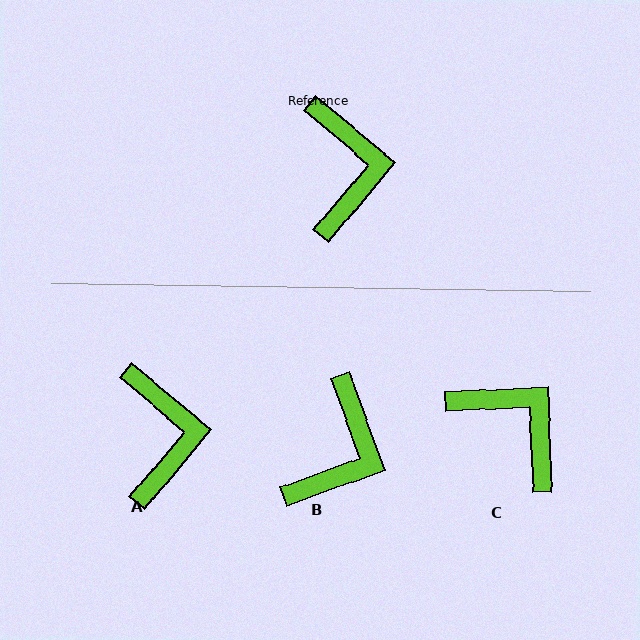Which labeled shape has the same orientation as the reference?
A.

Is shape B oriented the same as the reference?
No, it is off by about 30 degrees.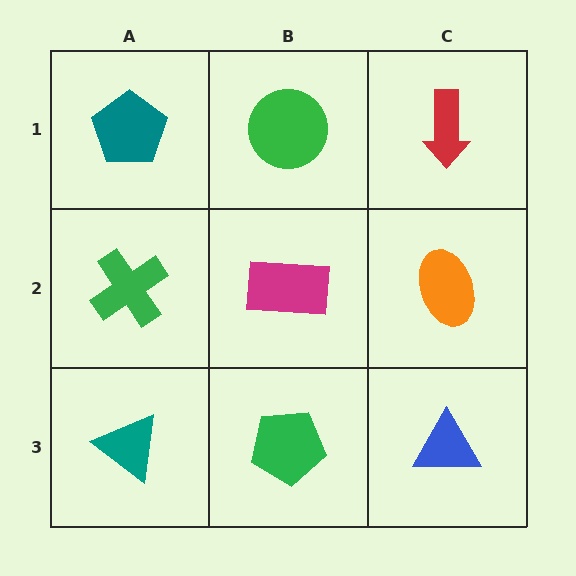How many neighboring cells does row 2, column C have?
3.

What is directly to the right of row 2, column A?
A magenta rectangle.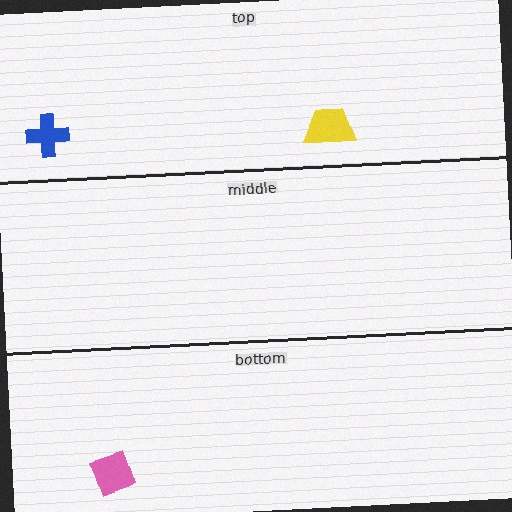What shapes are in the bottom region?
The pink diamond.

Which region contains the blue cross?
The top region.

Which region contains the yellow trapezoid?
The top region.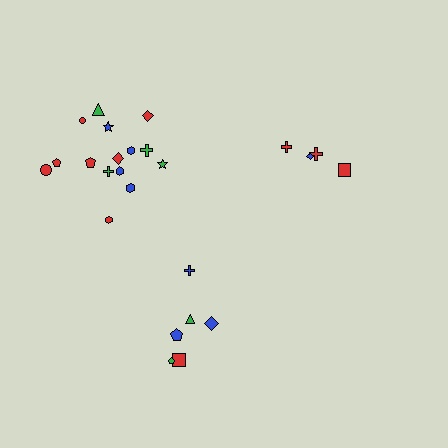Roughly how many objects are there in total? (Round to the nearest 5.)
Roughly 25 objects in total.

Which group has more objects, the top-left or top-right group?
The top-left group.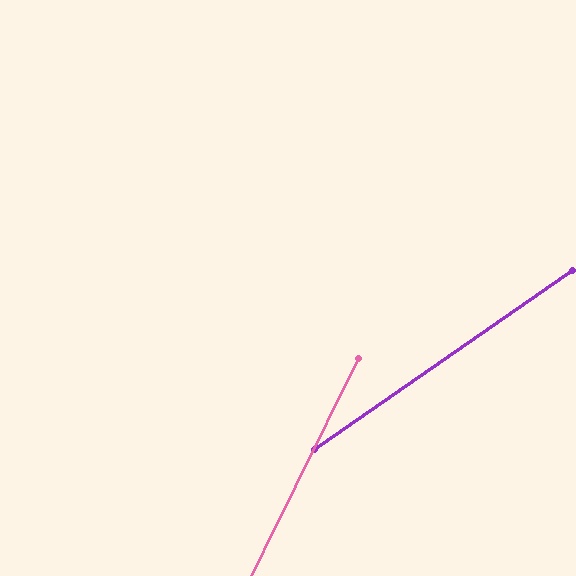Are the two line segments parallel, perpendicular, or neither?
Neither parallel nor perpendicular — they differ by about 29°.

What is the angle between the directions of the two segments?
Approximately 29 degrees.